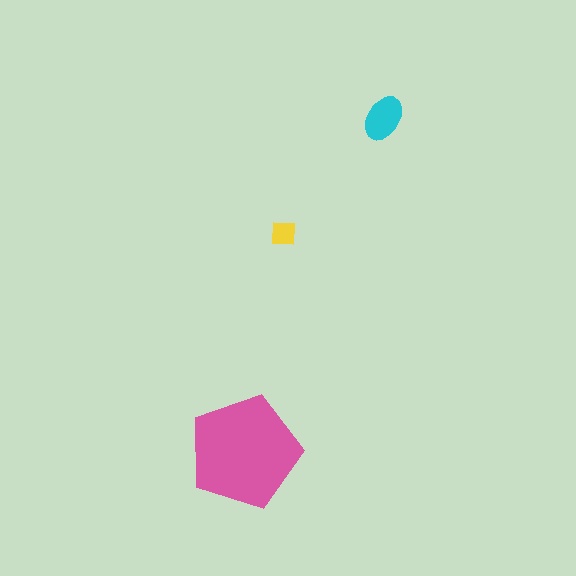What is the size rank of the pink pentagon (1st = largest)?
1st.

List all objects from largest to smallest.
The pink pentagon, the cyan ellipse, the yellow square.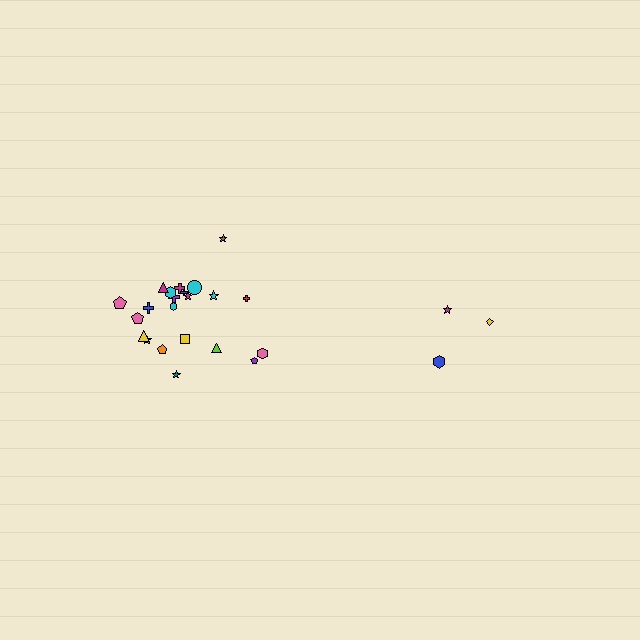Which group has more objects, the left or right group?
The left group.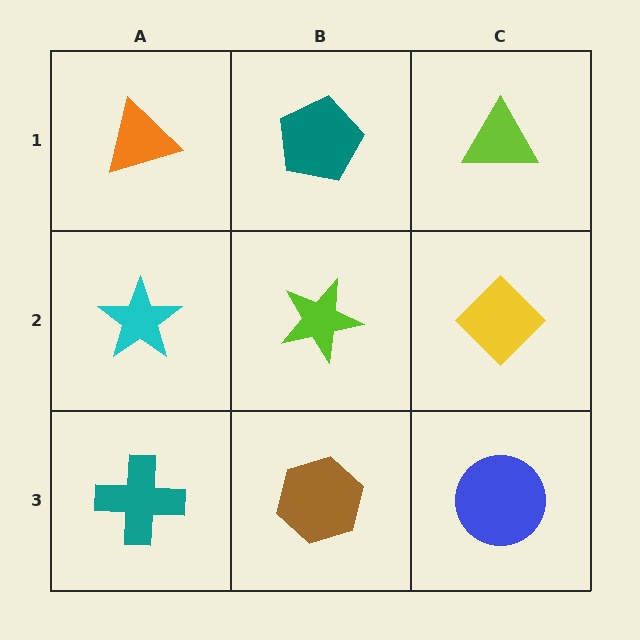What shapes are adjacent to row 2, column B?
A teal pentagon (row 1, column B), a brown hexagon (row 3, column B), a cyan star (row 2, column A), a yellow diamond (row 2, column C).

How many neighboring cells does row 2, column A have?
3.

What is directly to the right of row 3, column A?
A brown hexagon.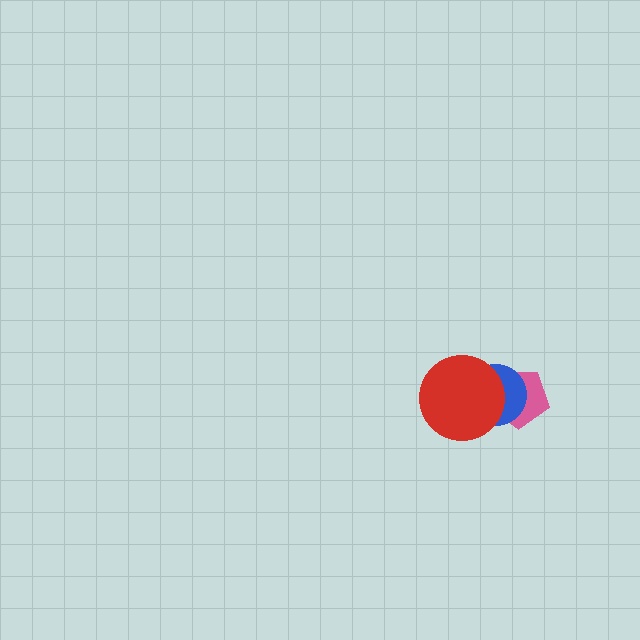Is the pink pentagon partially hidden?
Yes, it is partially covered by another shape.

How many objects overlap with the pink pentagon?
2 objects overlap with the pink pentagon.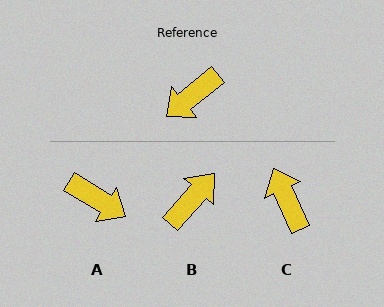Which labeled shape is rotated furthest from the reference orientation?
B, about 170 degrees away.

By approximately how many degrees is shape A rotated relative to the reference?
Approximately 109 degrees counter-clockwise.